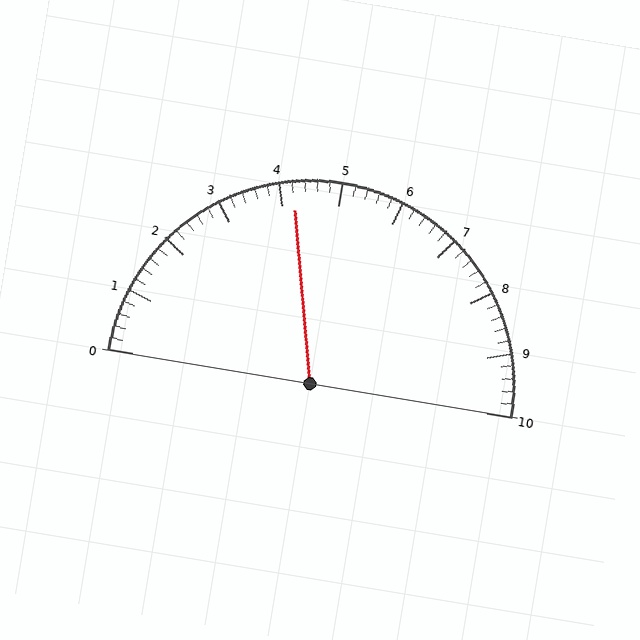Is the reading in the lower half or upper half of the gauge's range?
The reading is in the lower half of the range (0 to 10).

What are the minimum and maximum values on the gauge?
The gauge ranges from 0 to 10.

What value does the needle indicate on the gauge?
The needle indicates approximately 4.2.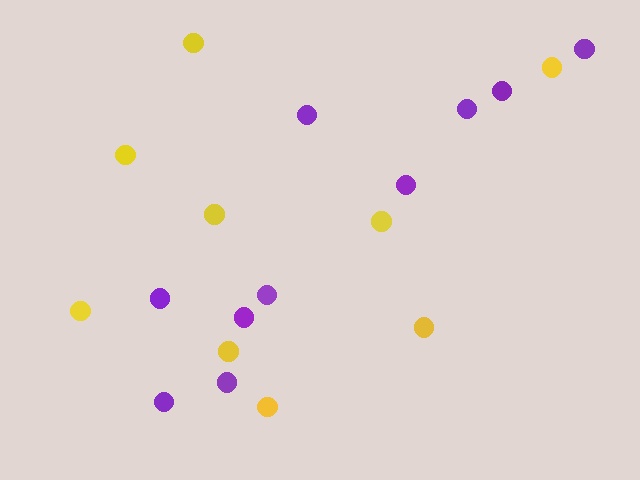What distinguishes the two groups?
There are 2 groups: one group of purple circles (10) and one group of yellow circles (9).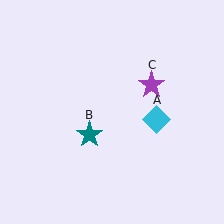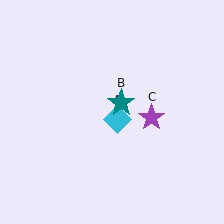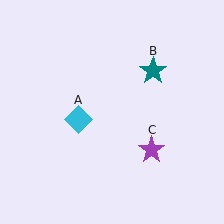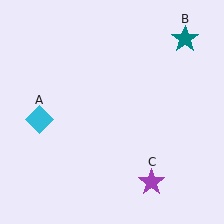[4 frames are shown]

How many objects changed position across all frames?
3 objects changed position: cyan diamond (object A), teal star (object B), purple star (object C).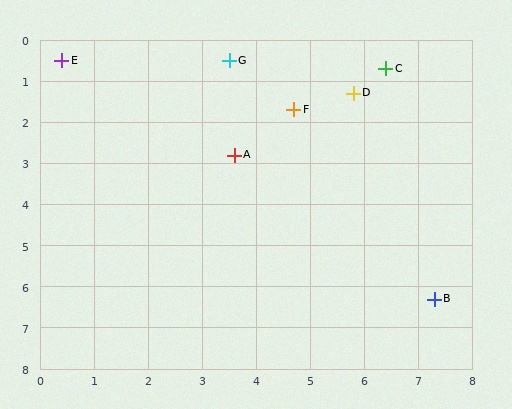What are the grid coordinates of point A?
Point A is at approximately (3.6, 2.8).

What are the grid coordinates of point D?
Point D is at approximately (5.8, 1.3).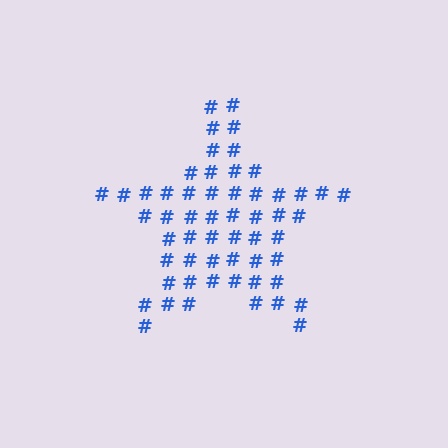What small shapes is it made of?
It is made of small hash symbols.